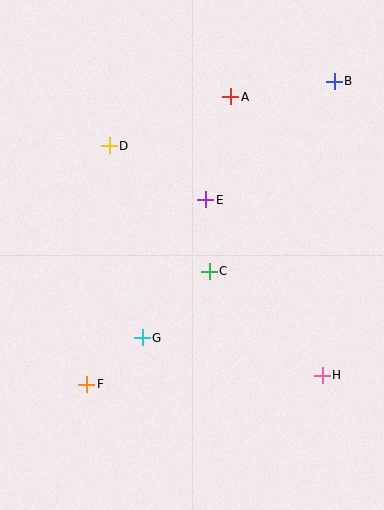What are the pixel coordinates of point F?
Point F is at (87, 384).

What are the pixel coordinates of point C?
Point C is at (209, 271).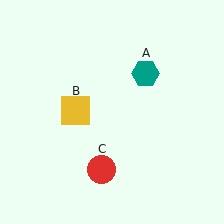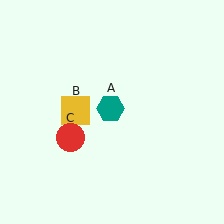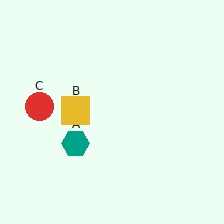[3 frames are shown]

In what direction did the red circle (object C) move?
The red circle (object C) moved up and to the left.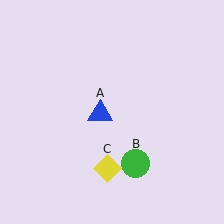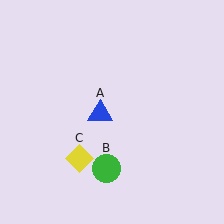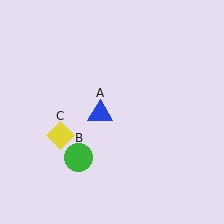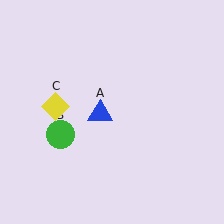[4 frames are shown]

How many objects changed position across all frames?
2 objects changed position: green circle (object B), yellow diamond (object C).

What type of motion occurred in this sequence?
The green circle (object B), yellow diamond (object C) rotated clockwise around the center of the scene.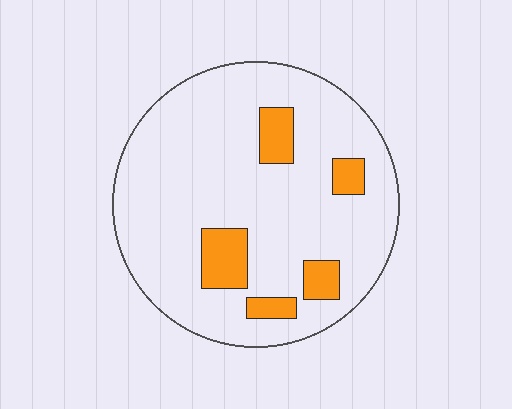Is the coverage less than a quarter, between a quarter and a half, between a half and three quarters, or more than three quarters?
Less than a quarter.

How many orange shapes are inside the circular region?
5.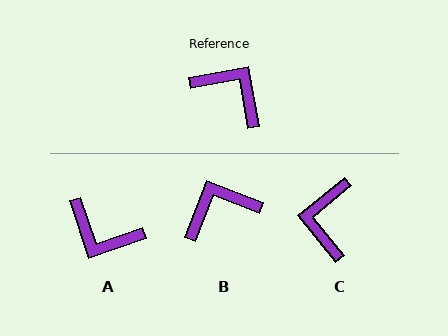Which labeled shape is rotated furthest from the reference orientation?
A, about 171 degrees away.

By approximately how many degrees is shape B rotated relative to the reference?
Approximately 59 degrees counter-clockwise.